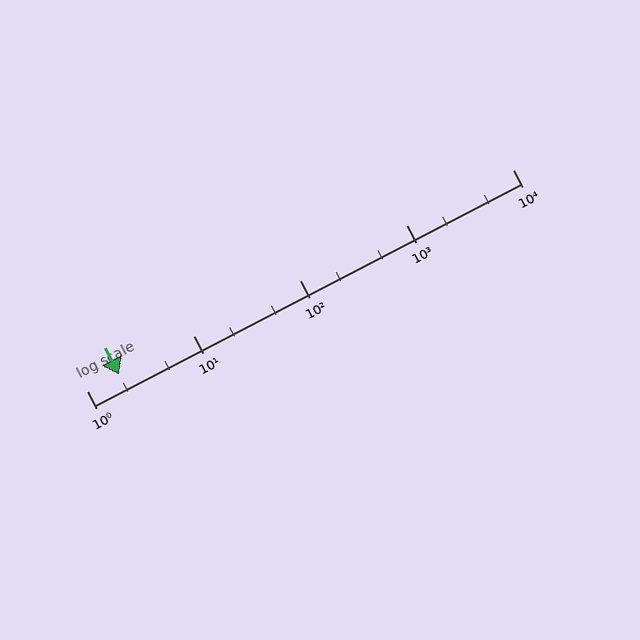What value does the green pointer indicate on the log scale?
The pointer indicates approximately 2.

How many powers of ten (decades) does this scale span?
The scale spans 4 decades, from 1 to 10000.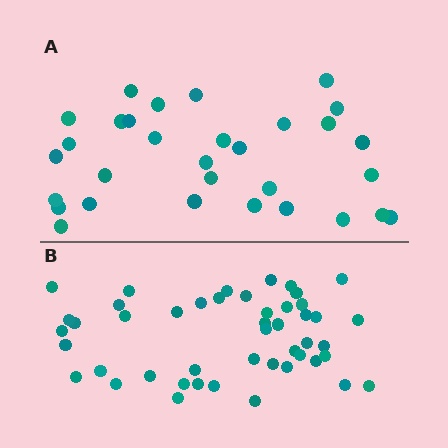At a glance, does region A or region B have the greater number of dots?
Region B (the bottom region) has more dots.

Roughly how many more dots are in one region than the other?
Region B has approximately 15 more dots than region A.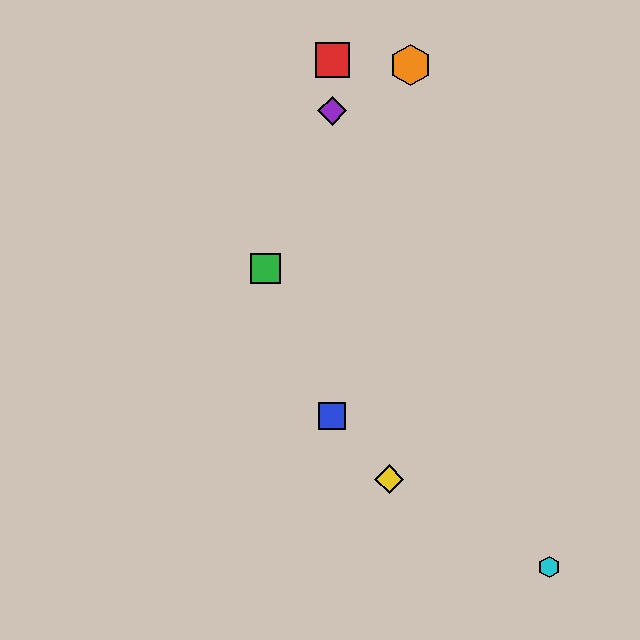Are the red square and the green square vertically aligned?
No, the red square is at x≈332 and the green square is at x≈266.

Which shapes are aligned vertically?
The red square, the blue square, the purple diamond are aligned vertically.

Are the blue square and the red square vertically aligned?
Yes, both are at x≈332.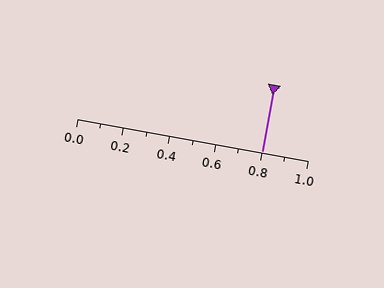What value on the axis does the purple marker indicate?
The marker indicates approximately 0.8.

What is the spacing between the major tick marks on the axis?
The major ticks are spaced 0.2 apart.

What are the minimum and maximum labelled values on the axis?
The axis runs from 0.0 to 1.0.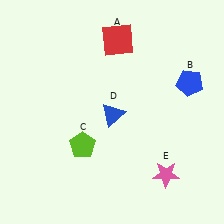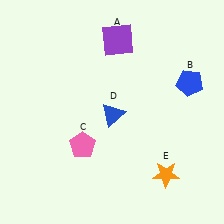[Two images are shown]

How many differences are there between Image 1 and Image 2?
There are 3 differences between the two images.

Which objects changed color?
A changed from red to purple. C changed from lime to pink. E changed from pink to orange.